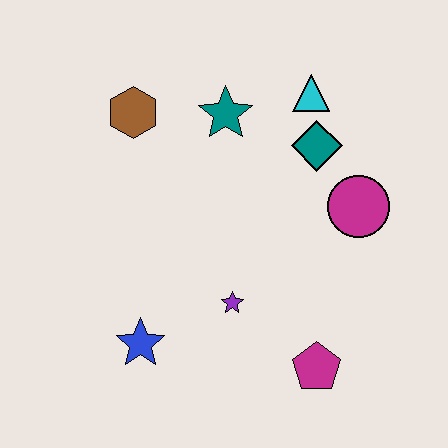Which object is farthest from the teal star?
The magenta pentagon is farthest from the teal star.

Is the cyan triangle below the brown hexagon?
No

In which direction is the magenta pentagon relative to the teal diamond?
The magenta pentagon is below the teal diamond.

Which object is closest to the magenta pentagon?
The purple star is closest to the magenta pentagon.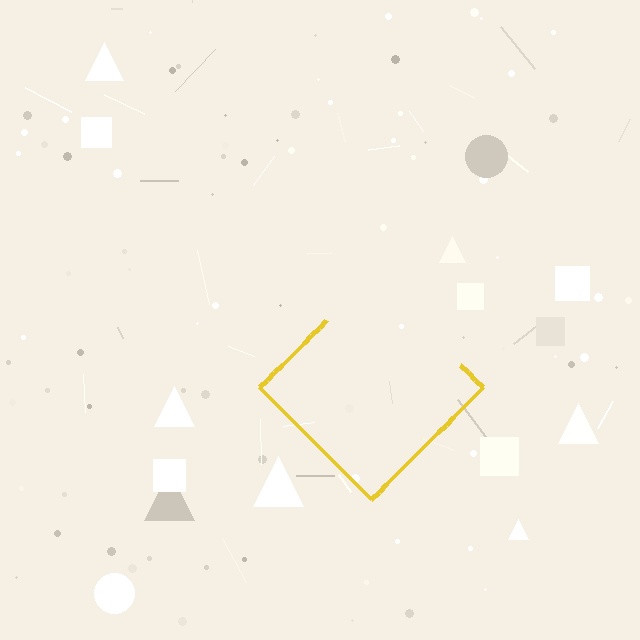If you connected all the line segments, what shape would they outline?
They would outline a diamond.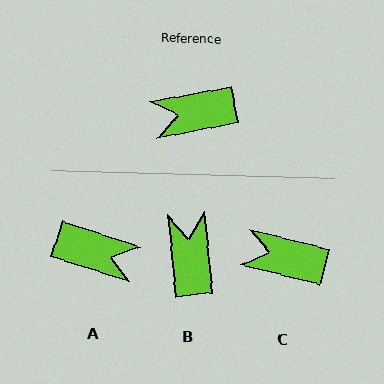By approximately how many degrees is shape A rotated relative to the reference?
Approximately 151 degrees counter-clockwise.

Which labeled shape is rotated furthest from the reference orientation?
A, about 151 degrees away.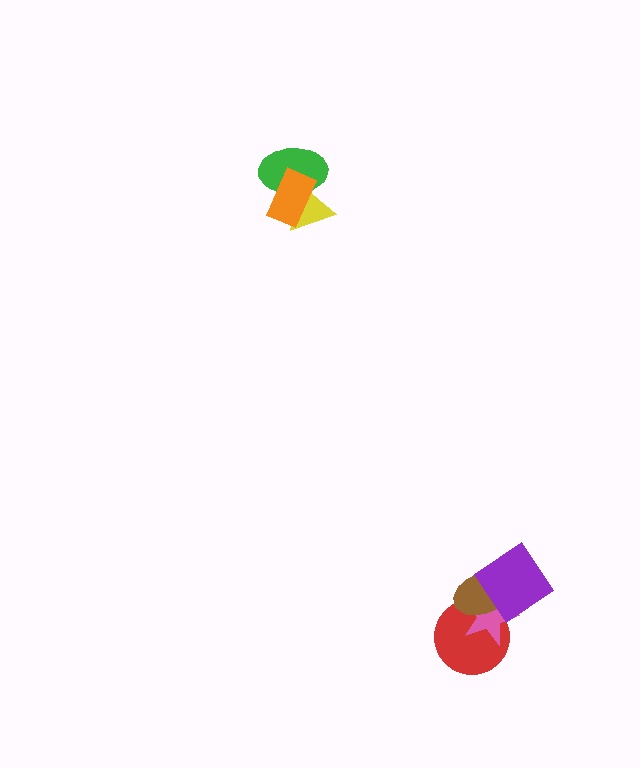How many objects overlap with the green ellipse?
2 objects overlap with the green ellipse.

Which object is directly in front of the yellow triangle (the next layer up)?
The green ellipse is directly in front of the yellow triangle.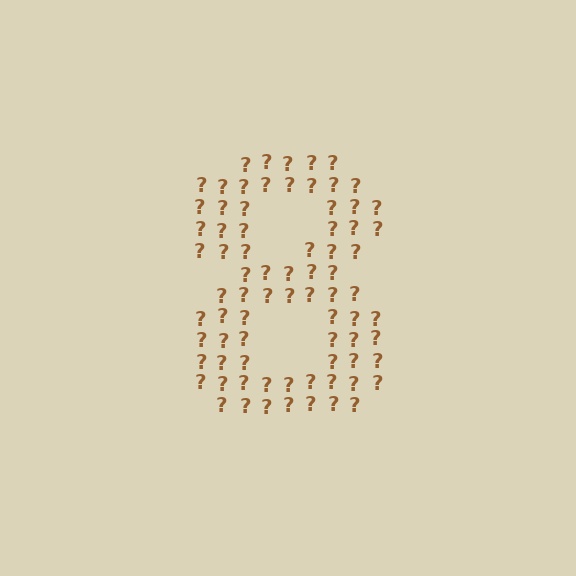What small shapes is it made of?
It is made of small question marks.